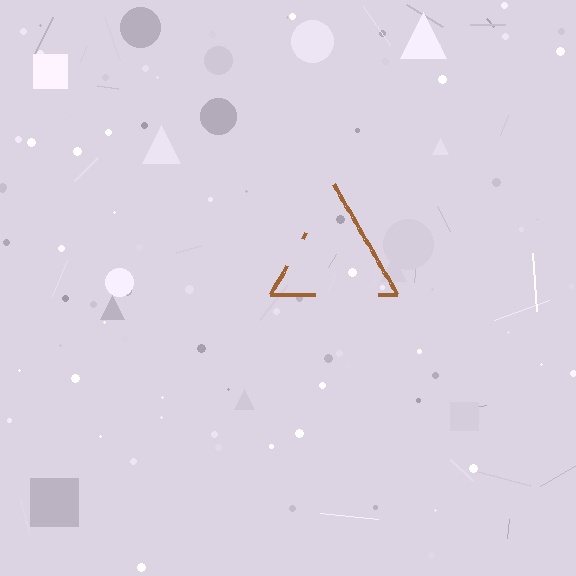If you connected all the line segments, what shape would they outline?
They would outline a triangle.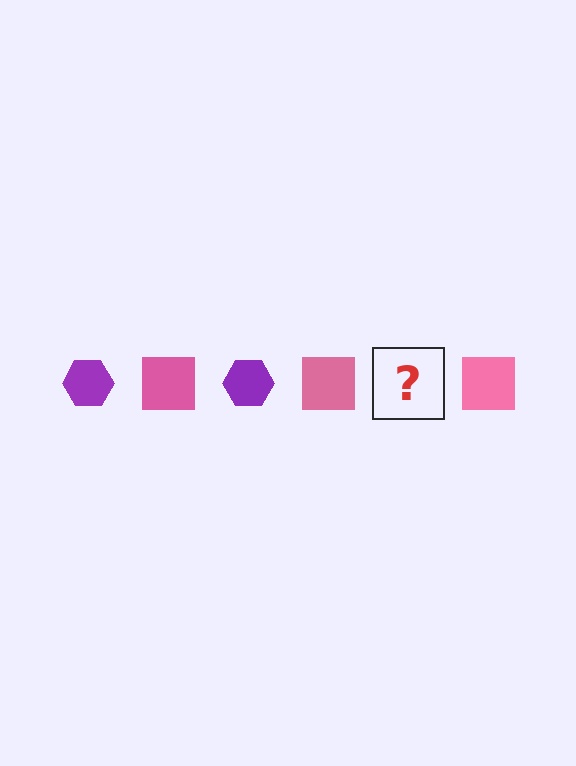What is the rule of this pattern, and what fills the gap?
The rule is that the pattern alternates between purple hexagon and pink square. The gap should be filled with a purple hexagon.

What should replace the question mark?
The question mark should be replaced with a purple hexagon.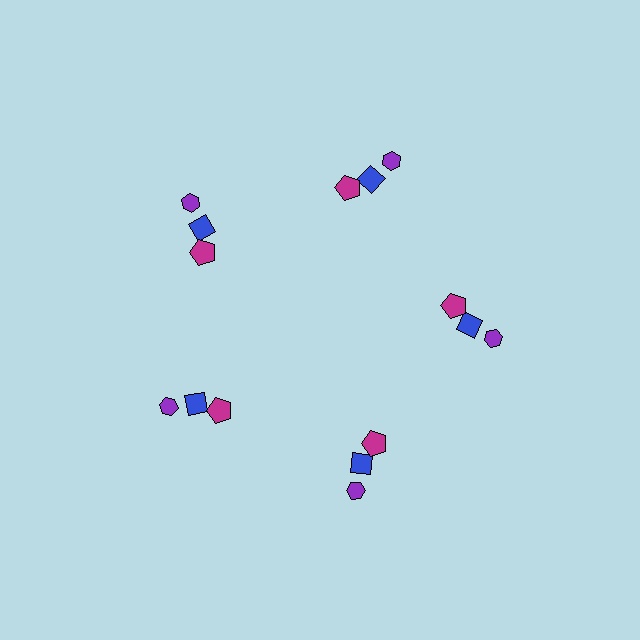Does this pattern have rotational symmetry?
Yes, this pattern has 5-fold rotational symmetry. It looks the same after rotating 72 degrees around the center.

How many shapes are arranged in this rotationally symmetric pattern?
There are 15 shapes, arranged in 5 groups of 3.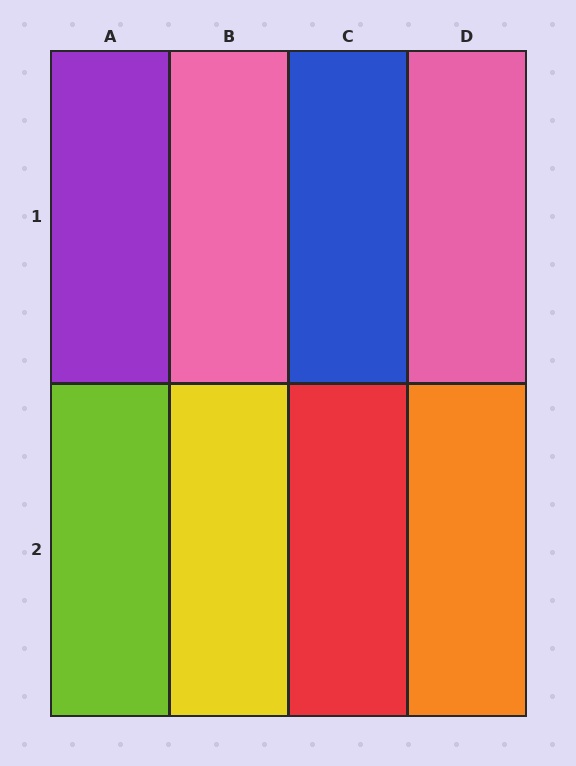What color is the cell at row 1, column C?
Blue.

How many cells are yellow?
1 cell is yellow.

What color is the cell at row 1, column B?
Pink.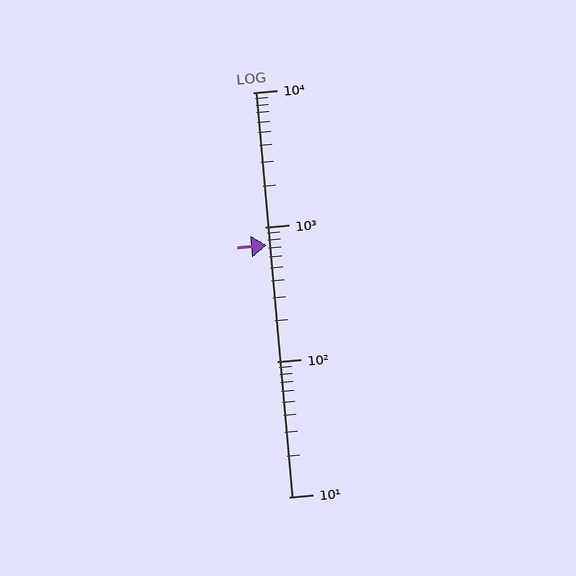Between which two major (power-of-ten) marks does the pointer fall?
The pointer is between 100 and 1000.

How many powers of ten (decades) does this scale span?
The scale spans 3 decades, from 10 to 10000.